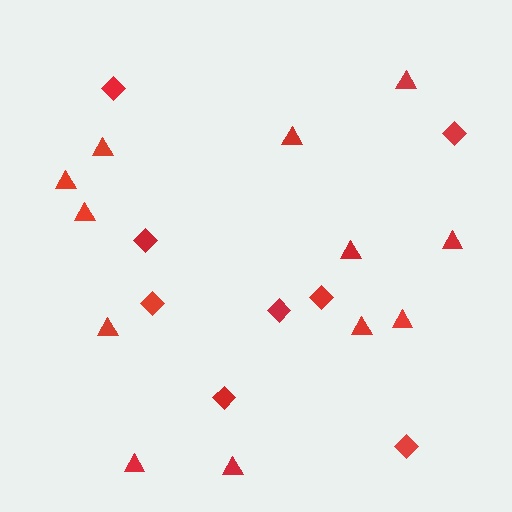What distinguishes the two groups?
There are 2 groups: one group of triangles (12) and one group of diamonds (8).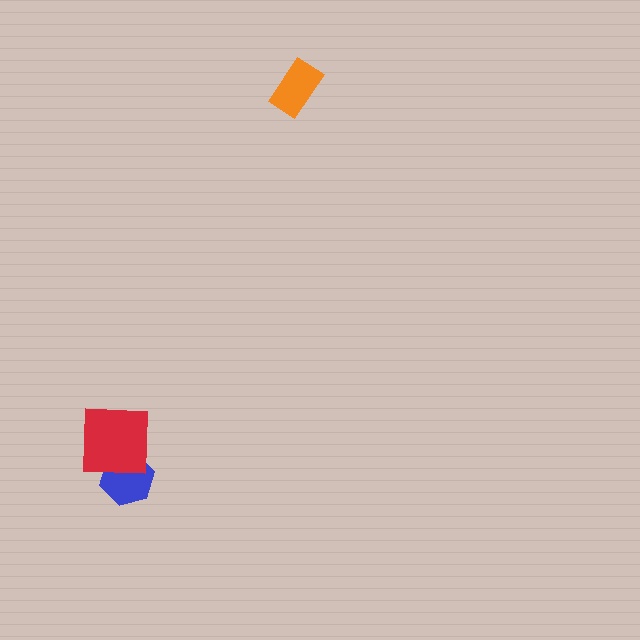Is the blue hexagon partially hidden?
Yes, it is partially covered by another shape.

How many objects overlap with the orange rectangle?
0 objects overlap with the orange rectangle.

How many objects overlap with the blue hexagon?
1 object overlaps with the blue hexagon.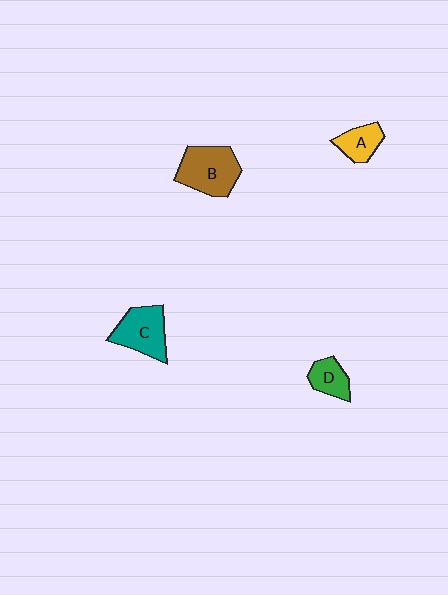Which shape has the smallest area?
Shape D (green).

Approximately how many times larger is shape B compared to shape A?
Approximately 1.9 times.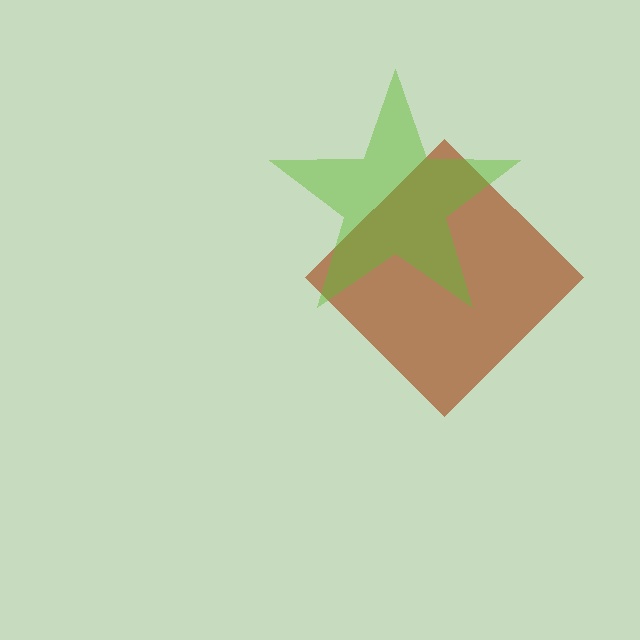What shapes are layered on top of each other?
The layered shapes are: a brown diamond, a lime star.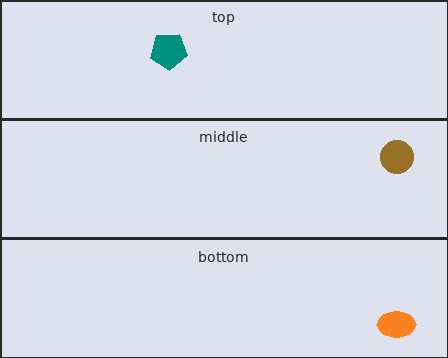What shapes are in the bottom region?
The orange ellipse.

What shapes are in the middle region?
The brown circle.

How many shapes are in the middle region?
1.